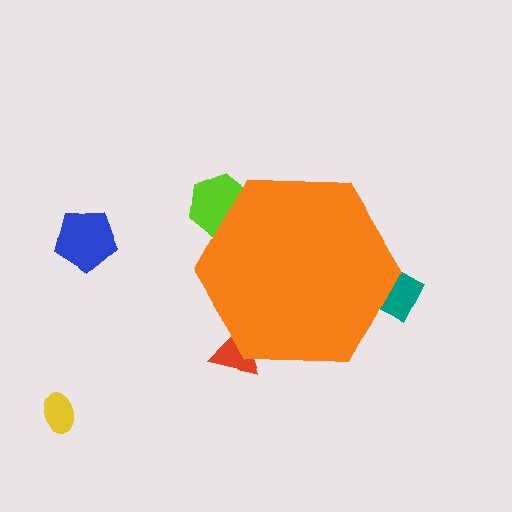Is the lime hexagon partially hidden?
Yes, the lime hexagon is partially hidden behind the orange hexagon.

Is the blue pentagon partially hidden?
No, the blue pentagon is fully visible.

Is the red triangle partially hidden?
Yes, the red triangle is partially hidden behind the orange hexagon.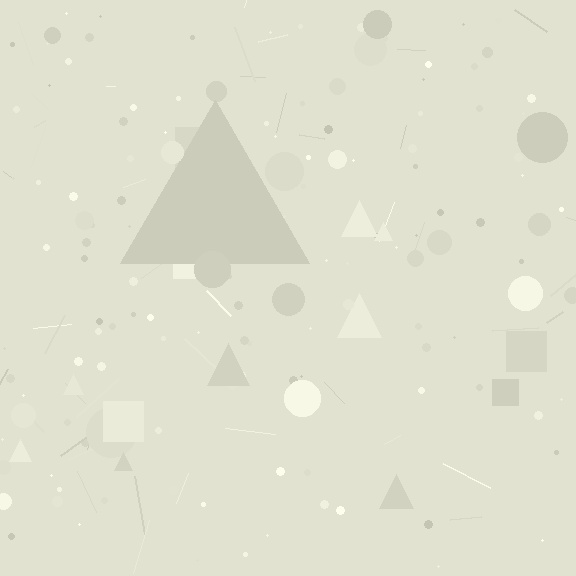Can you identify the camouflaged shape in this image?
The camouflaged shape is a triangle.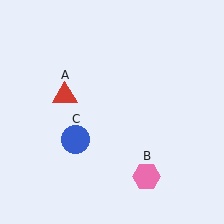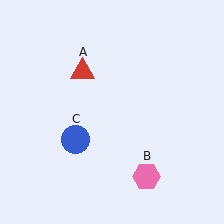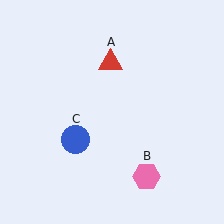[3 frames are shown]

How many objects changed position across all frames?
1 object changed position: red triangle (object A).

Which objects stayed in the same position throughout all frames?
Pink hexagon (object B) and blue circle (object C) remained stationary.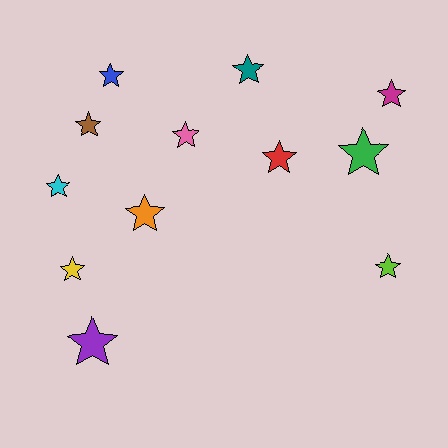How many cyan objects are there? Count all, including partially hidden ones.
There is 1 cyan object.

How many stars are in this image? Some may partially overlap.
There are 12 stars.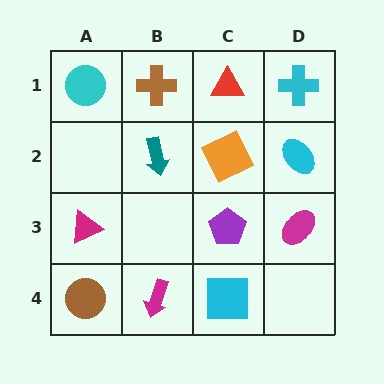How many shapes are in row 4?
3 shapes.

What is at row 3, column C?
A purple pentagon.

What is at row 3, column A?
A magenta triangle.